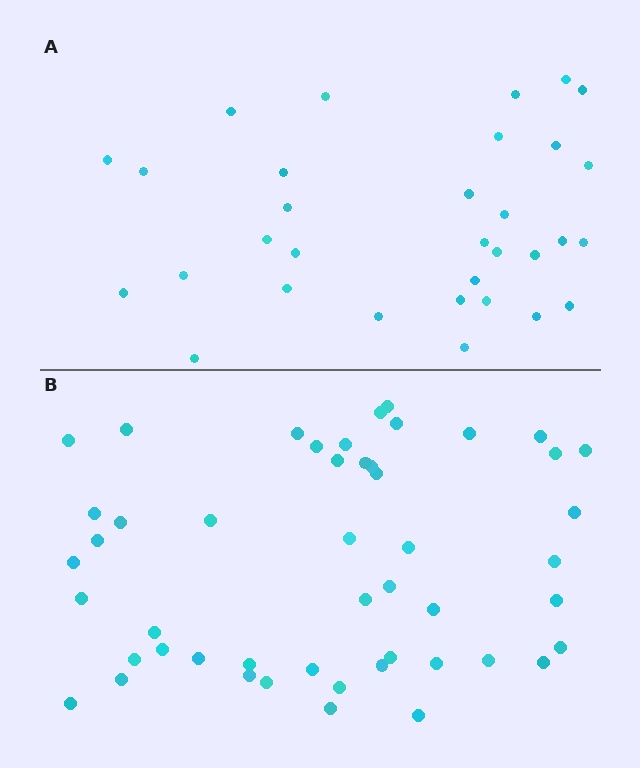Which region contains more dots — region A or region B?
Region B (the bottom region) has more dots.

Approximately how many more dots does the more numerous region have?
Region B has approximately 15 more dots than region A.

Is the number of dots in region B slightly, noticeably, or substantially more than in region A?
Region B has substantially more. The ratio is roughly 1.5 to 1.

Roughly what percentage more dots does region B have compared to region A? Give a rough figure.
About 55% more.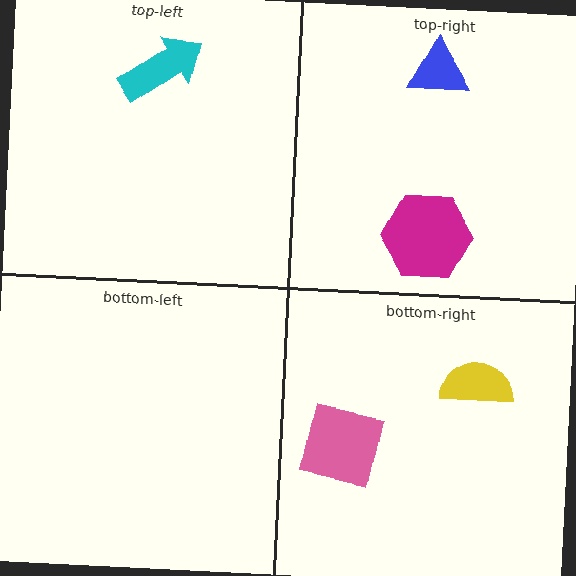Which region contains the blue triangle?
The top-right region.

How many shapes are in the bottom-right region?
2.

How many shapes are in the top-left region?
1.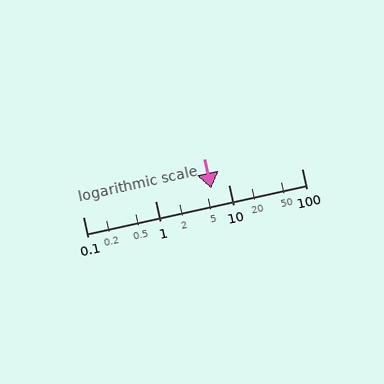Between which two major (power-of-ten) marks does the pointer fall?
The pointer is between 1 and 10.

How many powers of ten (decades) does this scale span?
The scale spans 3 decades, from 0.1 to 100.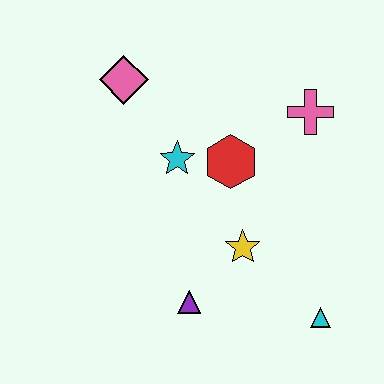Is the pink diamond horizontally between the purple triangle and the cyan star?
No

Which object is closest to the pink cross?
The red hexagon is closest to the pink cross.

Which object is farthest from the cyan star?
The cyan triangle is farthest from the cyan star.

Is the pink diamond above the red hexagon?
Yes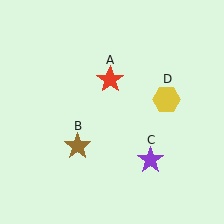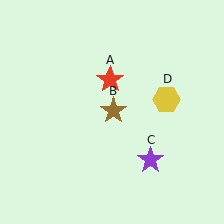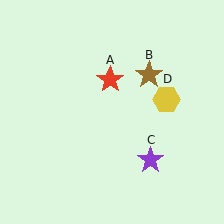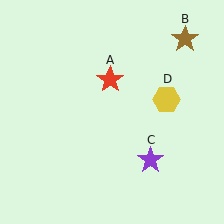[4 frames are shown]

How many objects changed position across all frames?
1 object changed position: brown star (object B).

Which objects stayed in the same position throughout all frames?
Red star (object A) and purple star (object C) and yellow hexagon (object D) remained stationary.